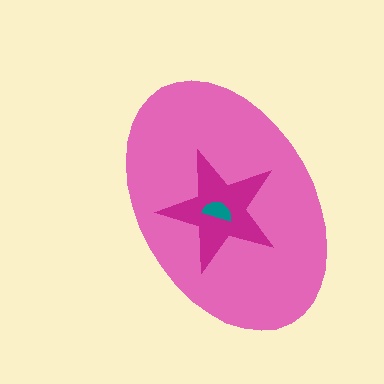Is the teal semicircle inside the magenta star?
Yes.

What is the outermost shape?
The pink ellipse.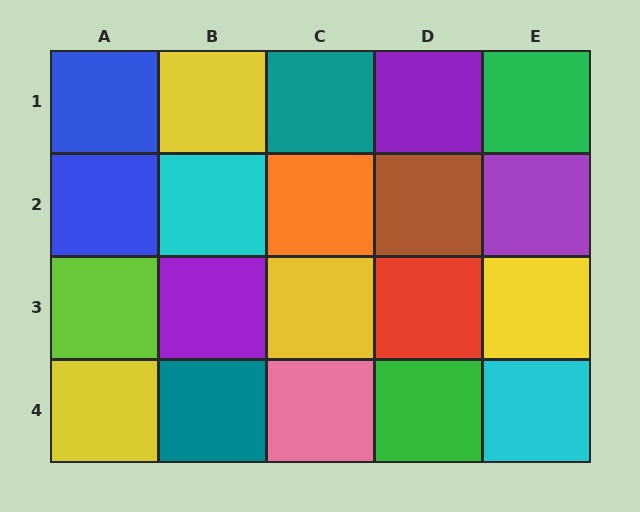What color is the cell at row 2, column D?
Brown.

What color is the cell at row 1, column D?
Purple.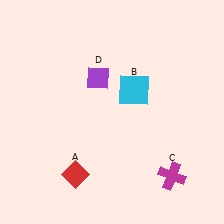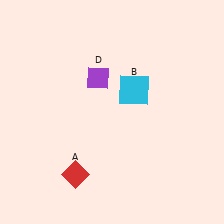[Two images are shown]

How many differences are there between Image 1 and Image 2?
There is 1 difference between the two images.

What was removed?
The magenta cross (C) was removed in Image 2.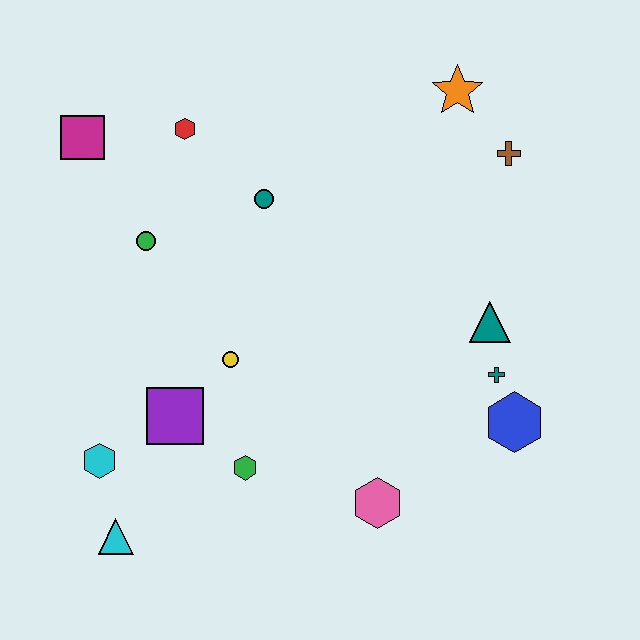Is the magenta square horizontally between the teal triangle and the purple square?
No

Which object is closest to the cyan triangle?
The cyan hexagon is closest to the cyan triangle.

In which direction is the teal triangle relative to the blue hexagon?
The teal triangle is above the blue hexagon.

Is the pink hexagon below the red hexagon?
Yes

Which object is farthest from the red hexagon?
The blue hexagon is farthest from the red hexagon.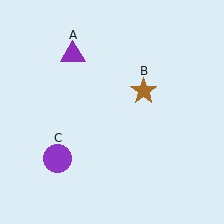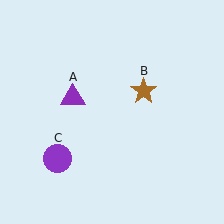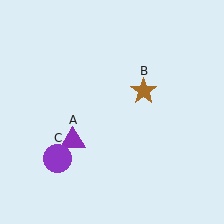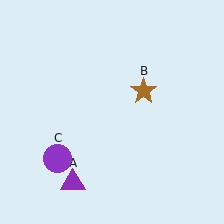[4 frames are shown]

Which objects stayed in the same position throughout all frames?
Brown star (object B) and purple circle (object C) remained stationary.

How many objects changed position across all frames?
1 object changed position: purple triangle (object A).